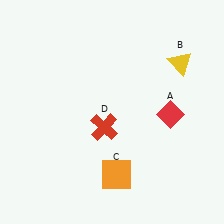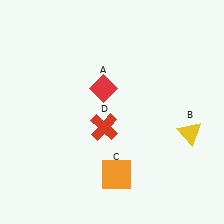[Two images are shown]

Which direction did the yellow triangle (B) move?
The yellow triangle (B) moved down.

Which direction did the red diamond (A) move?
The red diamond (A) moved left.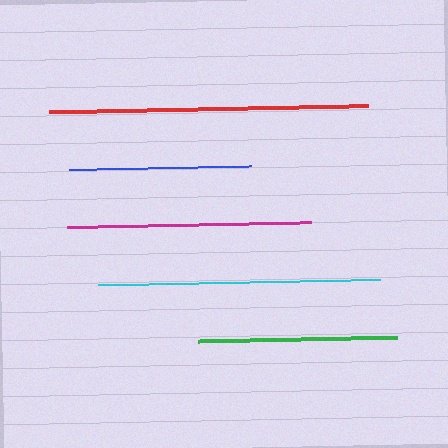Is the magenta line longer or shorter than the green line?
The magenta line is longer than the green line.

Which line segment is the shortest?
The blue line is the shortest at approximately 181 pixels.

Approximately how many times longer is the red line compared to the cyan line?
The red line is approximately 1.1 times the length of the cyan line.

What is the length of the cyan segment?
The cyan segment is approximately 282 pixels long.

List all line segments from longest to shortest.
From longest to shortest: red, cyan, magenta, green, blue.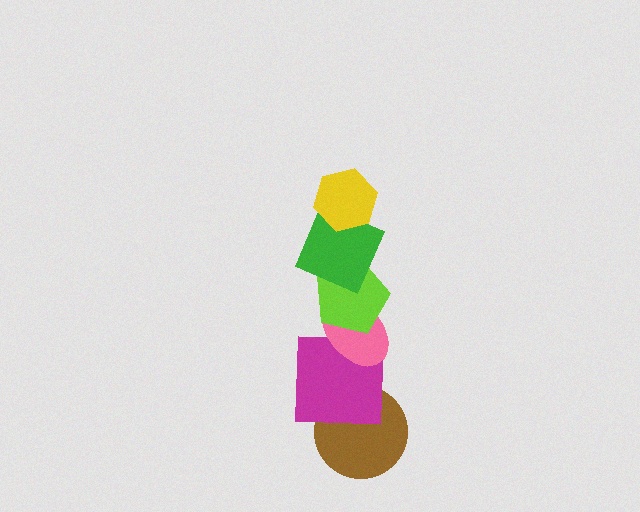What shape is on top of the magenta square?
The pink ellipse is on top of the magenta square.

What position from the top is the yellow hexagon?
The yellow hexagon is 1st from the top.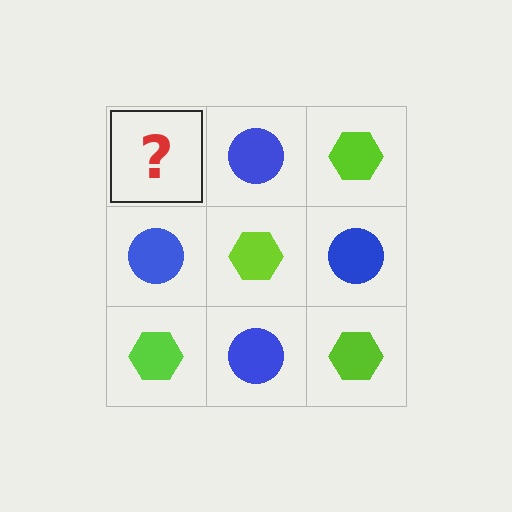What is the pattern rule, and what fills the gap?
The rule is that it alternates lime hexagon and blue circle in a checkerboard pattern. The gap should be filled with a lime hexagon.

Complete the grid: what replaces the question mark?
The question mark should be replaced with a lime hexagon.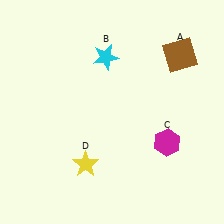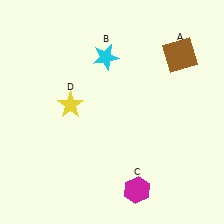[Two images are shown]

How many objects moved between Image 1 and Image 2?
2 objects moved between the two images.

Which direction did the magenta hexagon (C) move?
The magenta hexagon (C) moved down.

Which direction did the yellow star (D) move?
The yellow star (D) moved up.